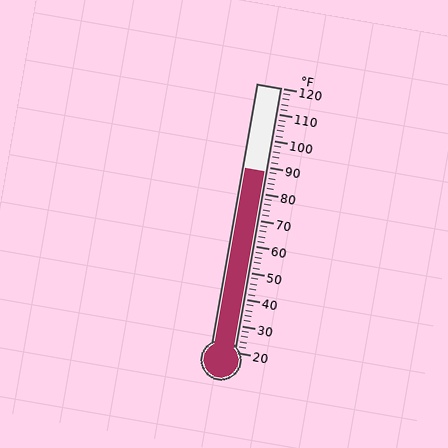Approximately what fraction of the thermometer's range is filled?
The thermometer is filled to approximately 70% of its range.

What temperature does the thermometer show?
The thermometer shows approximately 88°F.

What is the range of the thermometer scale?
The thermometer scale ranges from 20°F to 120°F.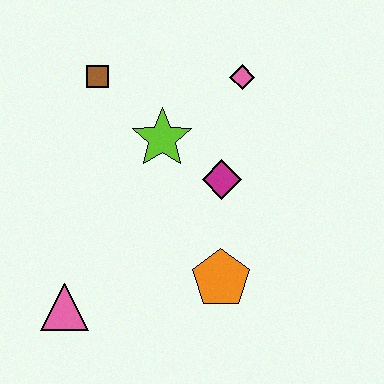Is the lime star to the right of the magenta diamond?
No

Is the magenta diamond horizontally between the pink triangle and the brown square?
No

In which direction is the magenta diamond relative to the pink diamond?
The magenta diamond is below the pink diamond.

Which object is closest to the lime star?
The magenta diamond is closest to the lime star.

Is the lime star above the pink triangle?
Yes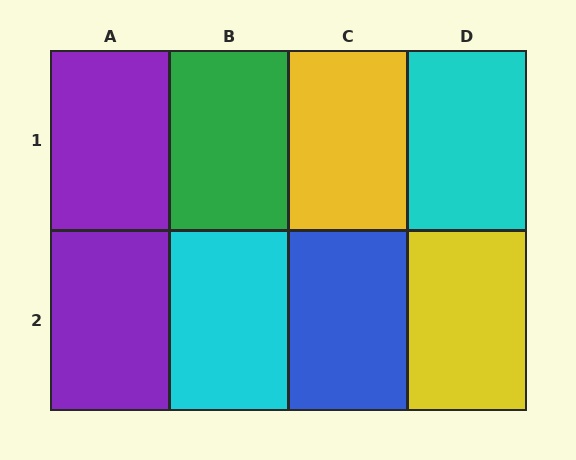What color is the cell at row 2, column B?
Cyan.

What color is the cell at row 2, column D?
Yellow.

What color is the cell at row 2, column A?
Purple.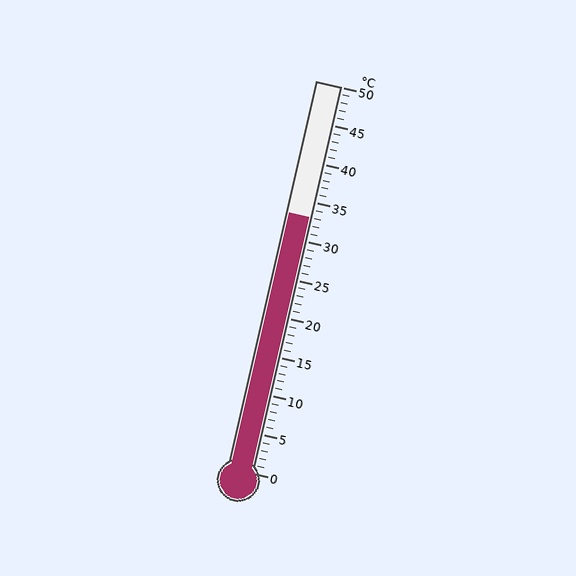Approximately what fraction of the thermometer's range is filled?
The thermometer is filled to approximately 65% of its range.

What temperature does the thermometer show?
The thermometer shows approximately 33°C.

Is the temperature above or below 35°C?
The temperature is below 35°C.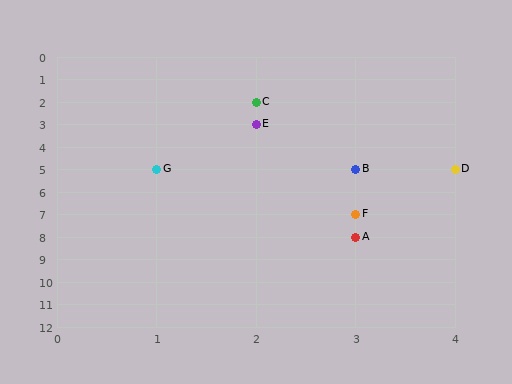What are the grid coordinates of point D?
Point D is at grid coordinates (4, 5).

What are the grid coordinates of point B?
Point B is at grid coordinates (3, 5).